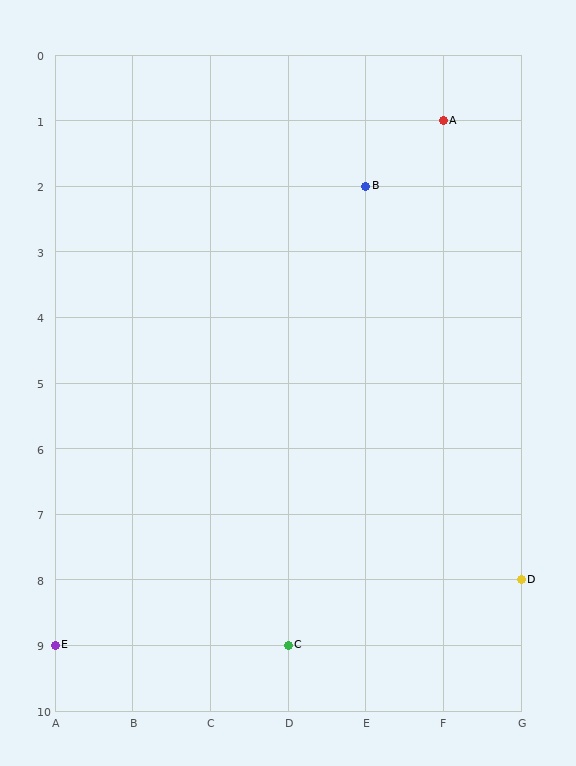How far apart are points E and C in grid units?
Points E and C are 3 columns apart.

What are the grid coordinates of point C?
Point C is at grid coordinates (D, 9).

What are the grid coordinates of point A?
Point A is at grid coordinates (F, 1).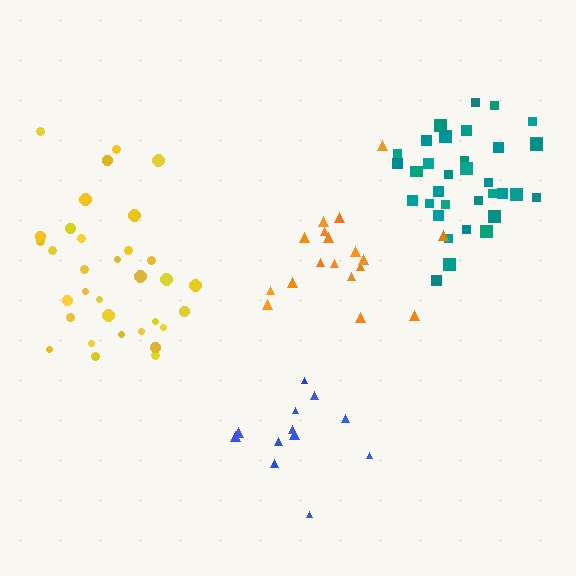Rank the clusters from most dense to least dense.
blue, teal, orange, yellow.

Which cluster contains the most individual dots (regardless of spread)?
Teal (35).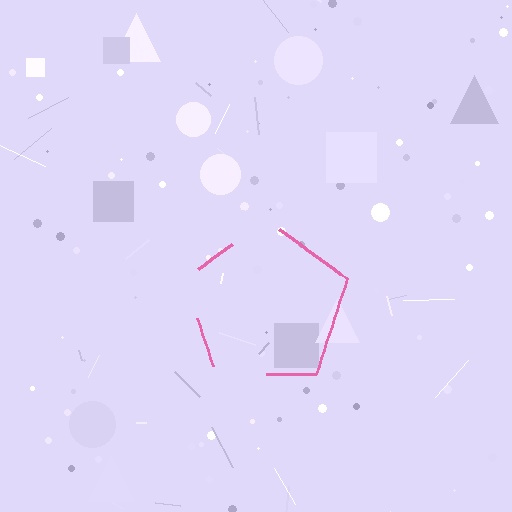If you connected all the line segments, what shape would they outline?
They would outline a pentagon.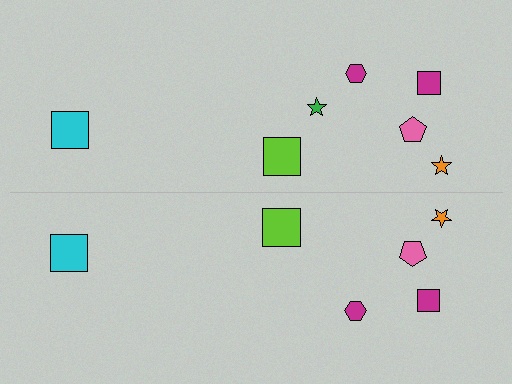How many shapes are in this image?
There are 13 shapes in this image.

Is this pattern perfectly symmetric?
No, the pattern is not perfectly symmetric. A green star is missing from the bottom side.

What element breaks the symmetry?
A green star is missing from the bottom side.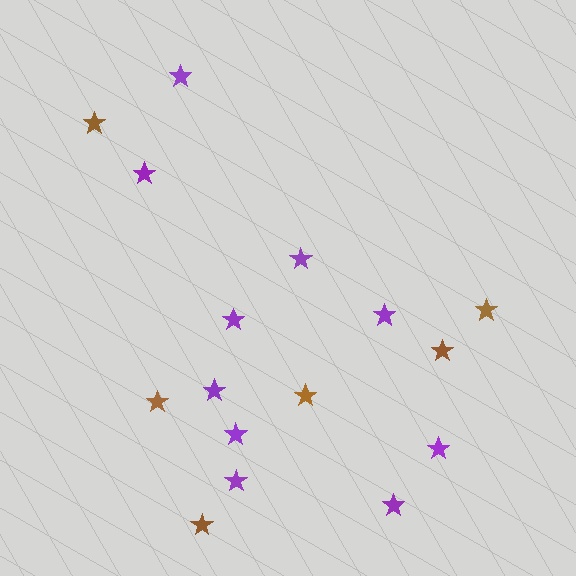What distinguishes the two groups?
There are 2 groups: one group of brown stars (6) and one group of purple stars (10).